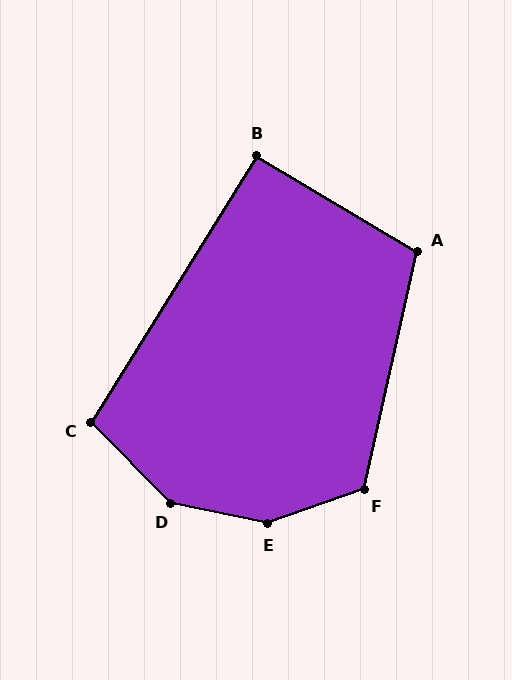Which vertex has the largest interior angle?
E, at approximately 148 degrees.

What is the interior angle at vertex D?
Approximately 146 degrees (obtuse).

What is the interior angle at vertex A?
Approximately 108 degrees (obtuse).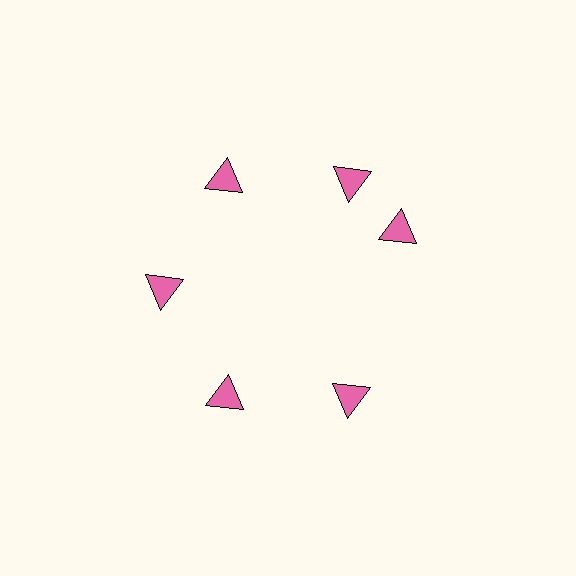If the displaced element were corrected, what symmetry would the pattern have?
It would have 6-fold rotational symmetry — the pattern would map onto itself every 60 degrees.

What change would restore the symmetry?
The symmetry would be restored by rotating it back into even spacing with its neighbors so that all 6 triangles sit at equal angles and equal distance from the center.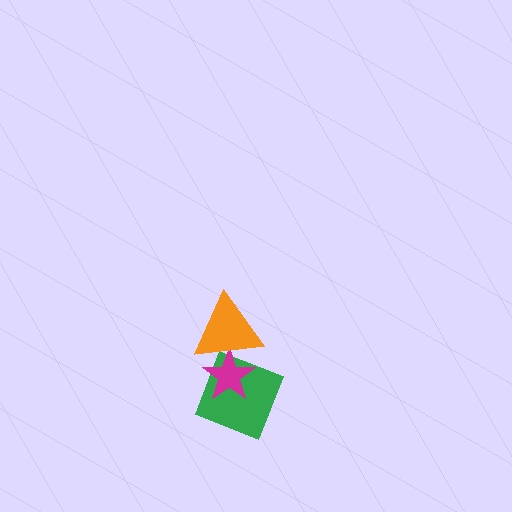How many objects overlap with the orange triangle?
2 objects overlap with the orange triangle.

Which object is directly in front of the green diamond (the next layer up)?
The magenta star is directly in front of the green diamond.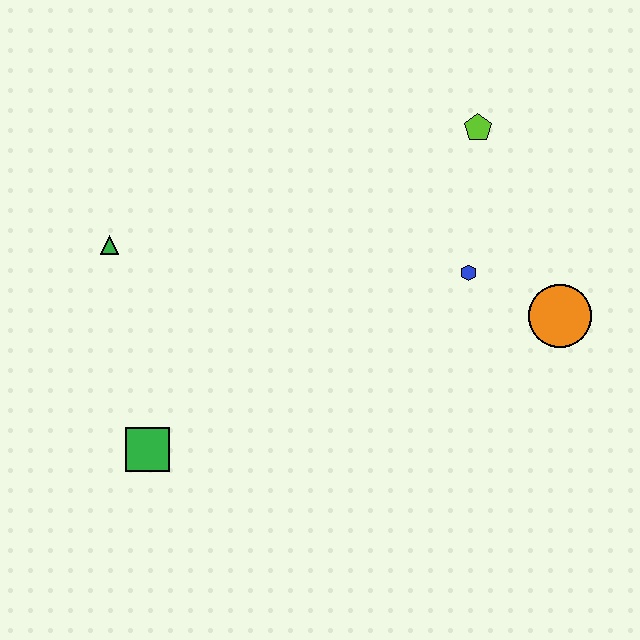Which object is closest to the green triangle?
The green square is closest to the green triangle.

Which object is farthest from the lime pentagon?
The green square is farthest from the lime pentagon.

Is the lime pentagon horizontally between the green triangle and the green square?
No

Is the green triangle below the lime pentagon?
Yes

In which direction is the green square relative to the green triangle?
The green square is below the green triangle.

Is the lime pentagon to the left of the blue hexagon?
No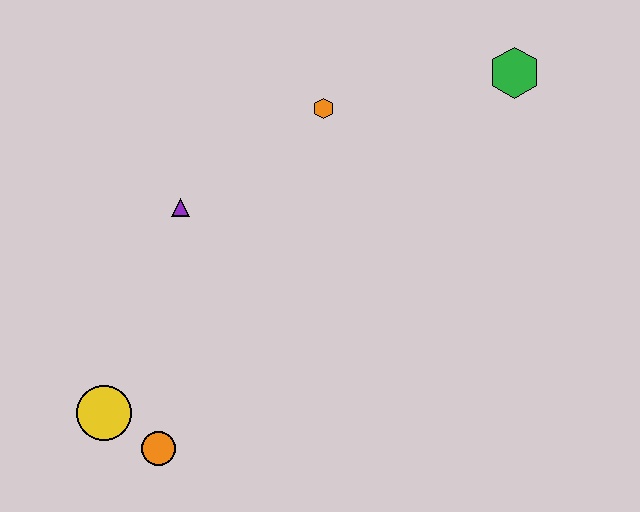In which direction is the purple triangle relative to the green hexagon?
The purple triangle is to the left of the green hexagon.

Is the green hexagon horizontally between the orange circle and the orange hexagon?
No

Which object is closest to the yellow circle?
The orange circle is closest to the yellow circle.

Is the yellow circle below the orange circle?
No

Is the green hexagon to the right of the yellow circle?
Yes